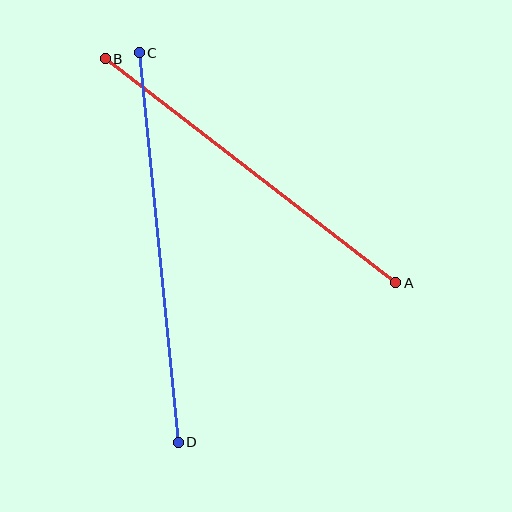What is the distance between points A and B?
The distance is approximately 367 pixels.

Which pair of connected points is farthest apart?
Points C and D are farthest apart.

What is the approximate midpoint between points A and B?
The midpoint is at approximately (250, 171) pixels.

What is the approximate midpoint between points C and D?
The midpoint is at approximately (159, 248) pixels.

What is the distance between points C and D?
The distance is approximately 391 pixels.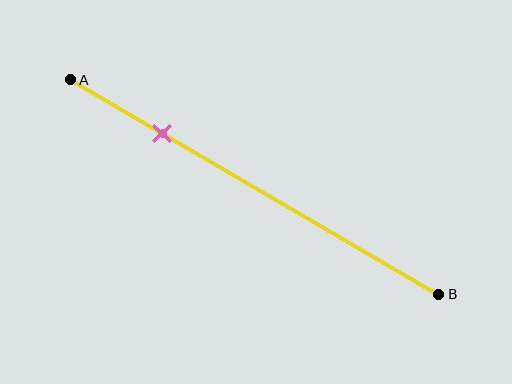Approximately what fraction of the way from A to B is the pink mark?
The pink mark is approximately 25% of the way from A to B.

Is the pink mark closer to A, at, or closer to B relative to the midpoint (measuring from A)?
The pink mark is closer to point A than the midpoint of segment AB.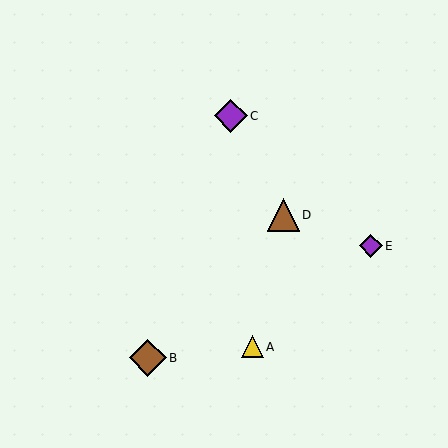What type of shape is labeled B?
Shape B is a brown diamond.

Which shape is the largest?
The brown diamond (labeled B) is the largest.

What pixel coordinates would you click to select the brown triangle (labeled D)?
Click at (283, 215) to select the brown triangle D.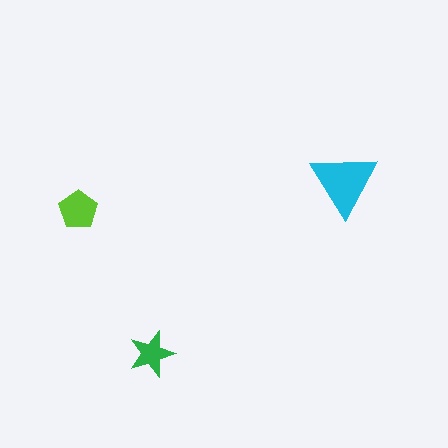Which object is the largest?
The cyan triangle.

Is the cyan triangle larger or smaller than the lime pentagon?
Larger.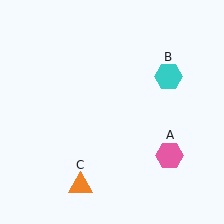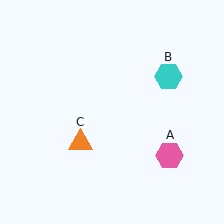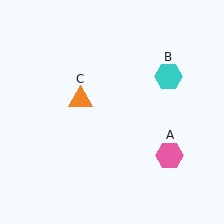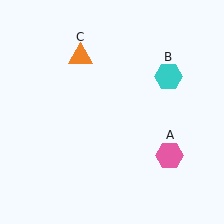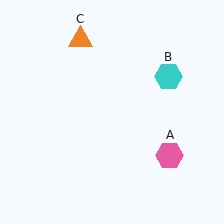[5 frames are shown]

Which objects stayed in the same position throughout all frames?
Pink hexagon (object A) and cyan hexagon (object B) remained stationary.